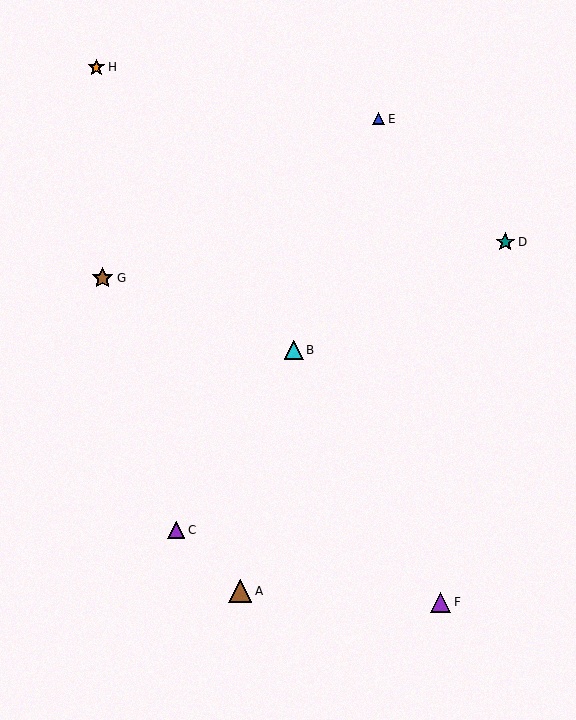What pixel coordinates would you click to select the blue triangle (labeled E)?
Click at (379, 119) to select the blue triangle E.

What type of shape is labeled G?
Shape G is a brown star.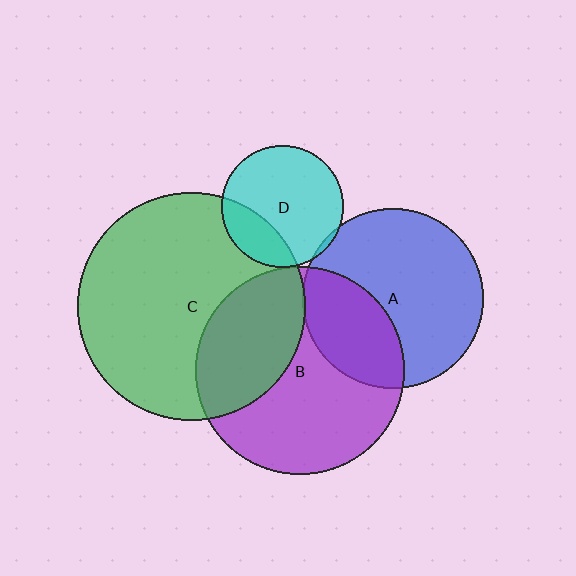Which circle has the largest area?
Circle C (green).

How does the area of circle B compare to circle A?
Approximately 1.3 times.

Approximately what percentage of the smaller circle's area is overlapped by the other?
Approximately 5%.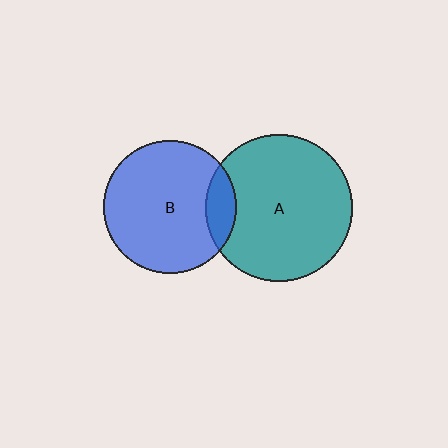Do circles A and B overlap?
Yes.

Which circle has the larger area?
Circle A (teal).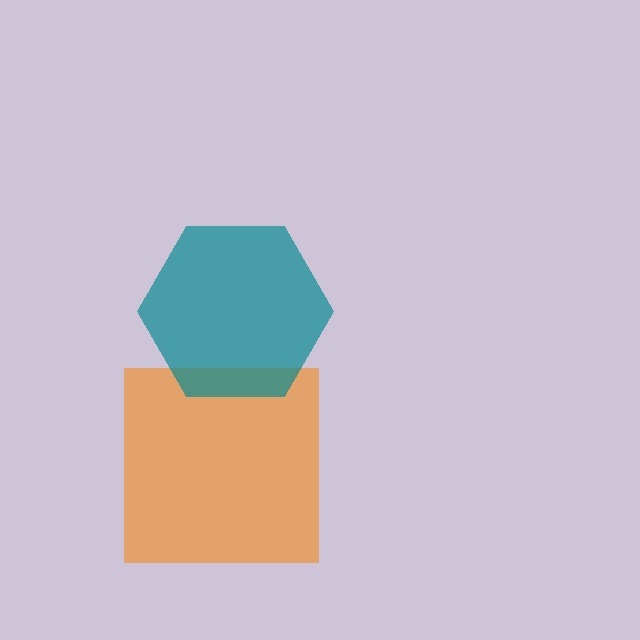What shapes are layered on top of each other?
The layered shapes are: an orange square, a teal hexagon.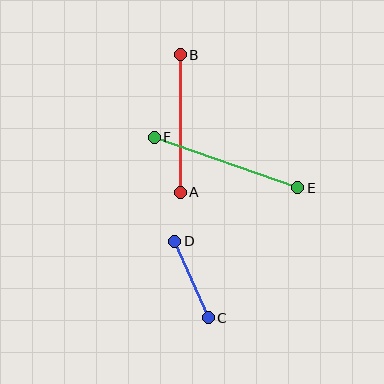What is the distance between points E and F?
The distance is approximately 152 pixels.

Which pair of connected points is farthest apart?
Points E and F are farthest apart.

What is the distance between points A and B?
The distance is approximately 138 pixels.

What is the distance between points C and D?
The distance is approximately 83 pixels.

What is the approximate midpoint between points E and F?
The midpoint is at approximately (226, 162) pixels.